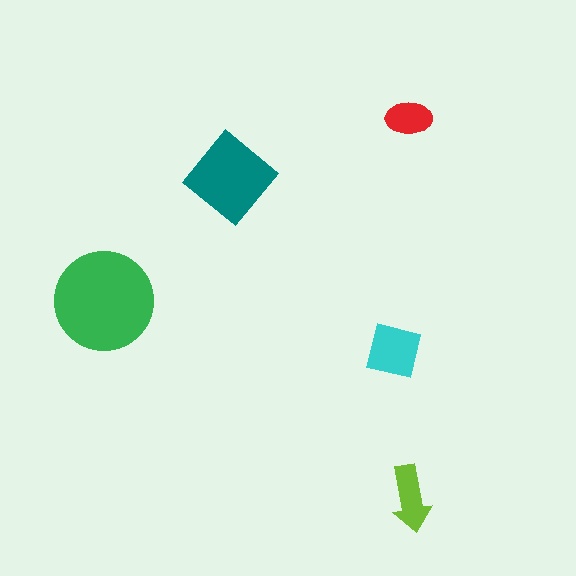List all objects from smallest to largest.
The red ellipse, the lime arrow, the cyan square, the teal diamond, the green circle.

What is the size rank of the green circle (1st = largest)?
1st.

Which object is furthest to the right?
The lime arrow is rightmost.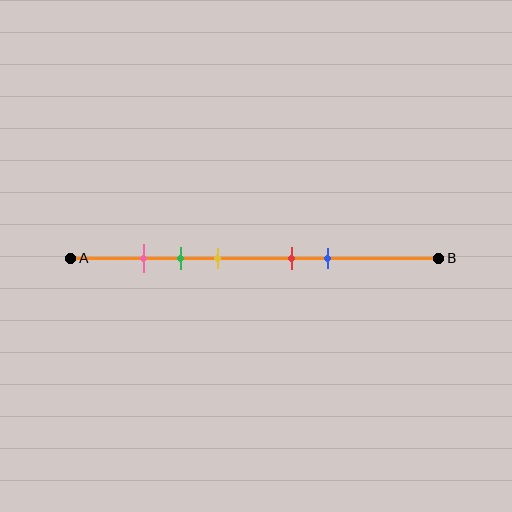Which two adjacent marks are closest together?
The pink and green marks are the closest adjacent pair.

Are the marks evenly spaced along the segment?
No, the marks are not evenly spaced.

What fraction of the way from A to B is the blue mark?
The blue mark is approximately 70% (0.7) of the way from A to B.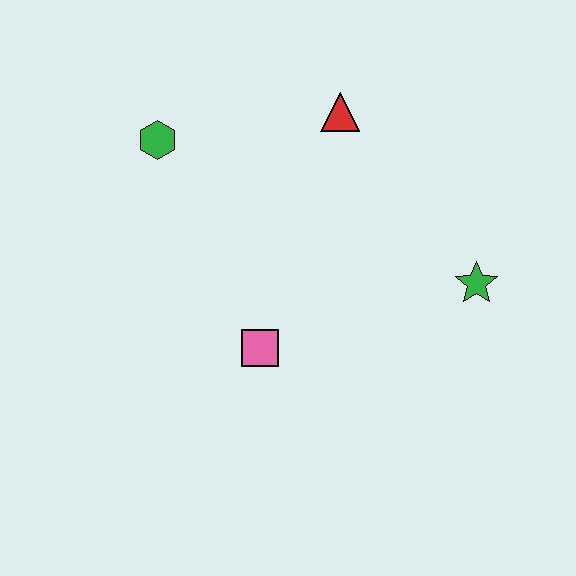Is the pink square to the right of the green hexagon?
Yes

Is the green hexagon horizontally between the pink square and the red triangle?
No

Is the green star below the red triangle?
Yes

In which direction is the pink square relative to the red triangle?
The pink square is below the red triangle.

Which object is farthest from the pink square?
The red triangle is farthest from the pink square.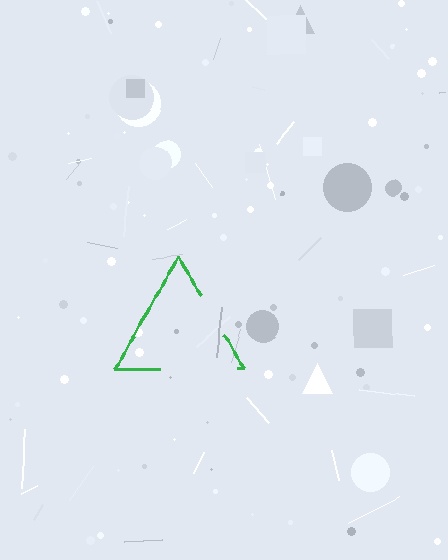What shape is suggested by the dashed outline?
The dashed outline suggests a triangle.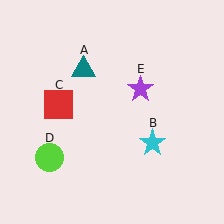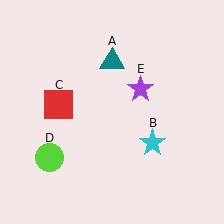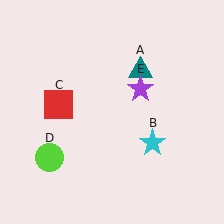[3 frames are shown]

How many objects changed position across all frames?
1 object changed position: teal triangle (object A).